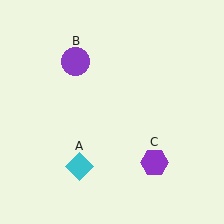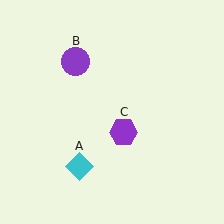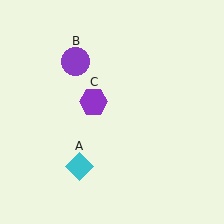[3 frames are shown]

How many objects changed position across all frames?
1 object changed position: purple hexagon (object C).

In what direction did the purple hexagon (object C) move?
The purple hexagon (object C) moved up and to the left.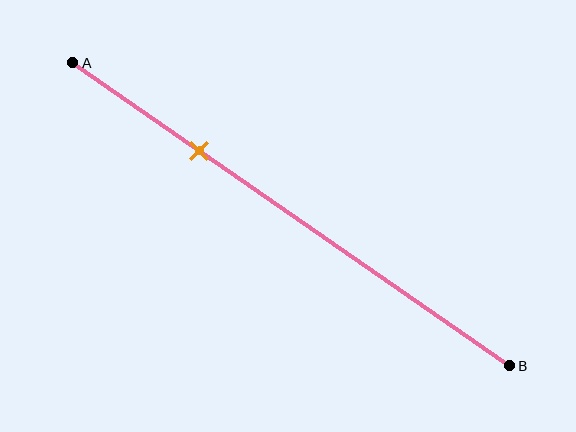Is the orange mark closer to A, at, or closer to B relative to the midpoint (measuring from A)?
The orange mark is closer to point A than the midpoint of segment AB.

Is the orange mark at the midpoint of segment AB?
No, the mark is at about 30% from A, not at the 50% midpoint.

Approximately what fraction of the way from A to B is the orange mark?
The orange mark is approximately 30% of the way from A to B.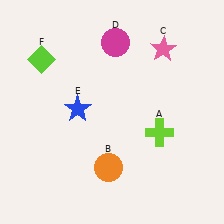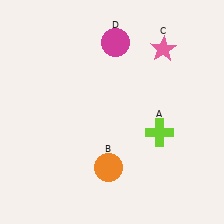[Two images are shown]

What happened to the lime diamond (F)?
The lime diamond (F) was removed in Image 2. It was in the top-left area of Image 1.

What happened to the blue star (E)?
The blue star (E) was removed in Image 2. It was in the top-left area of Image 1.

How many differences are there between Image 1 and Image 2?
There are 2 differences between the two images.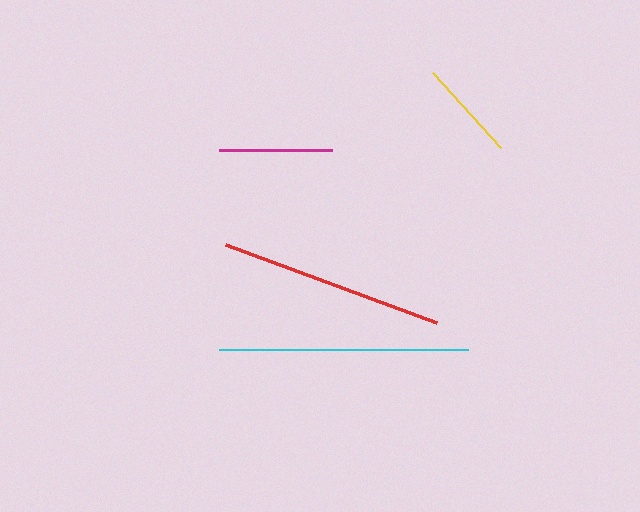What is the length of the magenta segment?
The magenta segment is approximately 113 pixels long.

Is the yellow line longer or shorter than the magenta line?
The magenta line is longer than the yellow line.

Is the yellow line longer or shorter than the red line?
The red line is longer than the yellow line.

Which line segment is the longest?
The cyan line is the longest at approximately 249 pixels.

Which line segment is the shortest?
The yellow line is the shortest at approximately 102 pixels.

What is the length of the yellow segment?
The yellow segment is approximately 102 pixels long.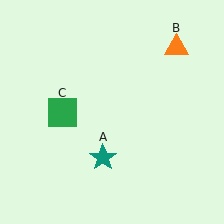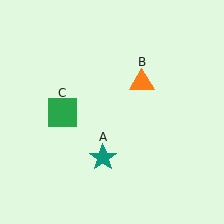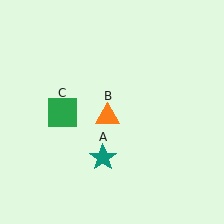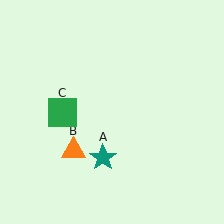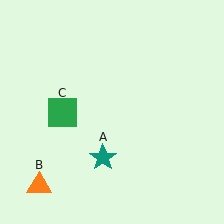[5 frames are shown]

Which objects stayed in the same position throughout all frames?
Teal star (object A) and green square (object C) remained stationary.